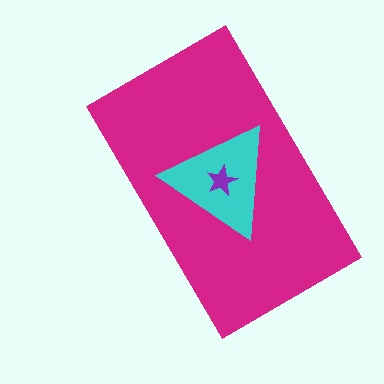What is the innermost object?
The purple star.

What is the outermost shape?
The magenta rectangle.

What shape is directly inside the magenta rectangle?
The cyan triangle.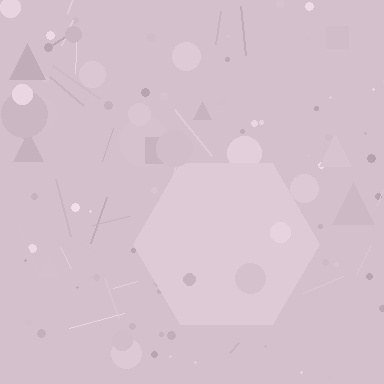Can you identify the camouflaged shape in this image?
The camouflaged shape is a hexagon.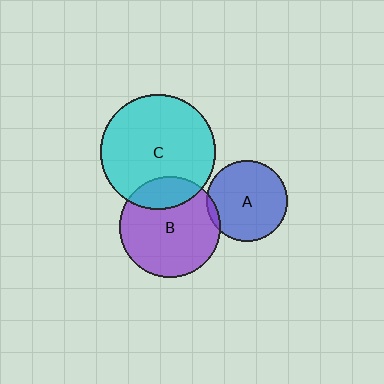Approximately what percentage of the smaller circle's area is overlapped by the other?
Approximately 5%.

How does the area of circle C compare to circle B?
Approximately 1.3 times.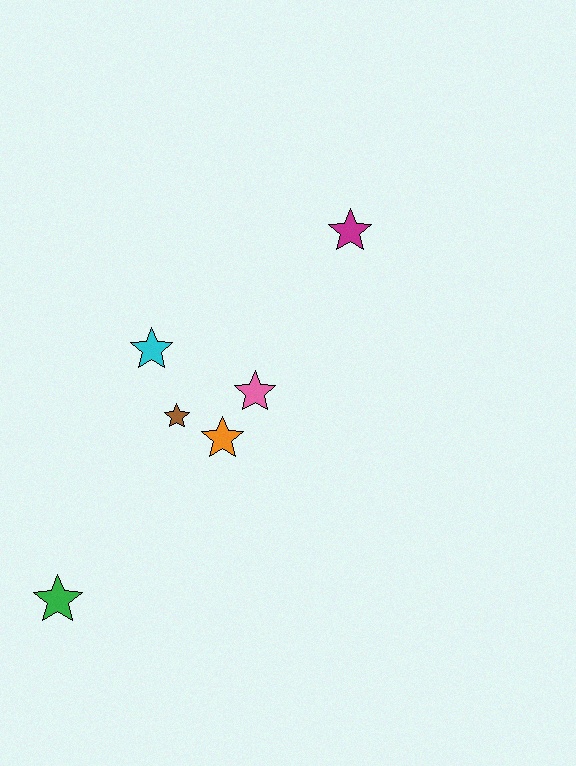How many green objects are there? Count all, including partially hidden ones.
There is 1 green object.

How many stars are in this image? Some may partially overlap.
There are 6 stars.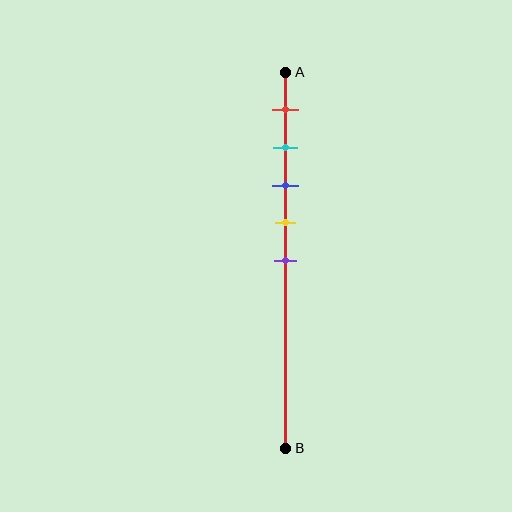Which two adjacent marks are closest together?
The cyan and blue marks are the closest adjacent pair.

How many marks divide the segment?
There are 5 marks dividing the segment.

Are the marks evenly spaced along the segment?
Yes, the marks are approximately evenly spaced.